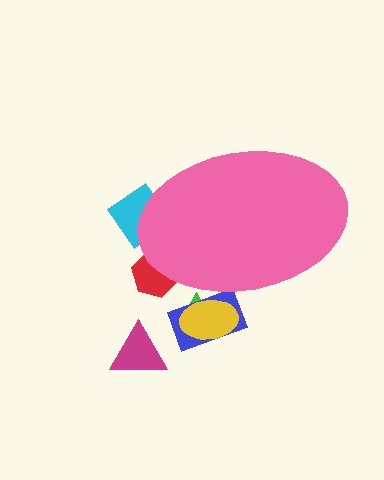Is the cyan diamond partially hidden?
Yes, the cyan diamond is partially hidden behind the pink ellipse.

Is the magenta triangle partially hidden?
No, the magenta triangle is fully visible.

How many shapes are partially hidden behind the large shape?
5 shapes are partially hidden.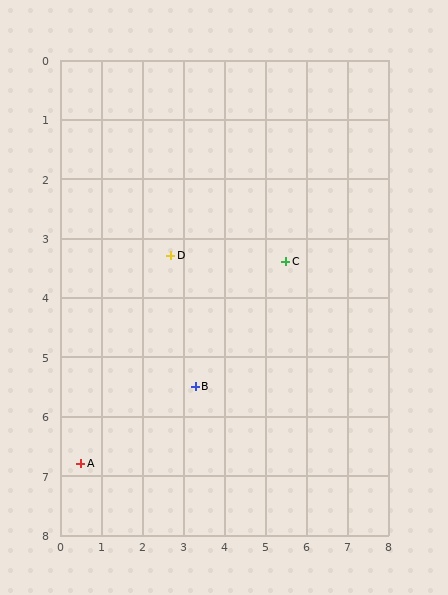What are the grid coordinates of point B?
Point B is at approximately (3.3, 5.5).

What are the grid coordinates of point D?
Point D is at approximately (2.7, 3.3).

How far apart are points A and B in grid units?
Points A and B are about 3.1 grid units apart.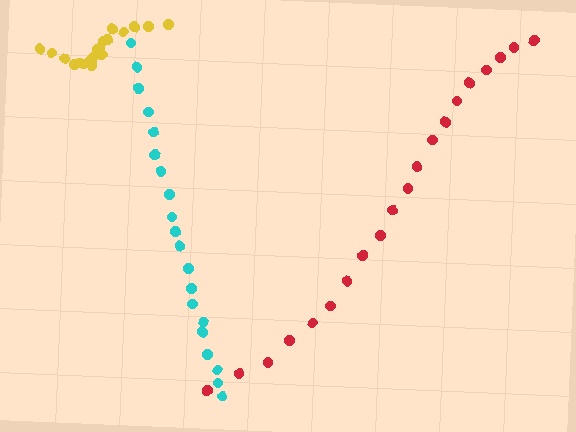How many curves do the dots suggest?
There are 3 distinct paths.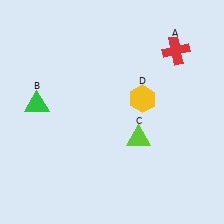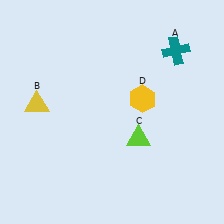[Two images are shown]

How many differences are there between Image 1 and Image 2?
There are 2 differences between the two images.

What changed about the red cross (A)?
In Image 1, A is red. In Image 2, it changed to teal.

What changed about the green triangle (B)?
In Image 1, B is green. In Image 2, it changed to yellow.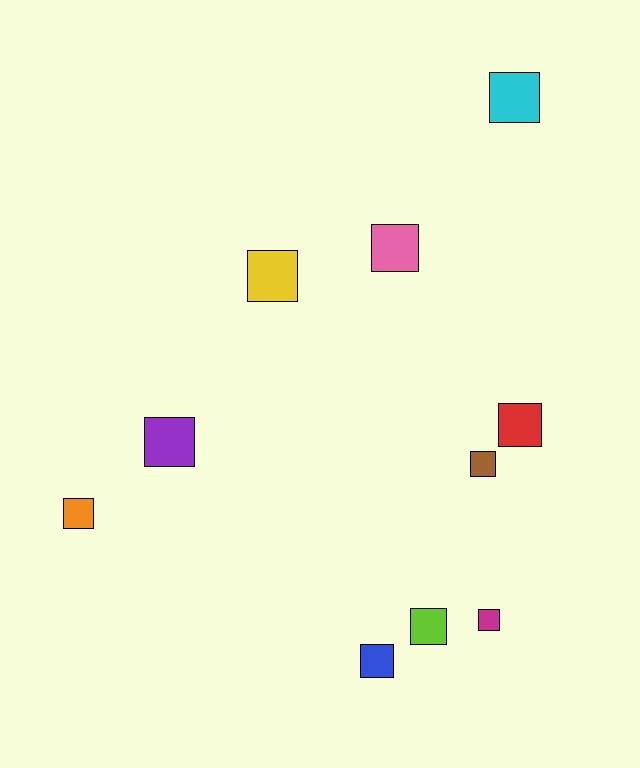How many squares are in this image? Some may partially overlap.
There are 10 squares.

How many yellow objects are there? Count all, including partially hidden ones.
There is 1 yellow object.